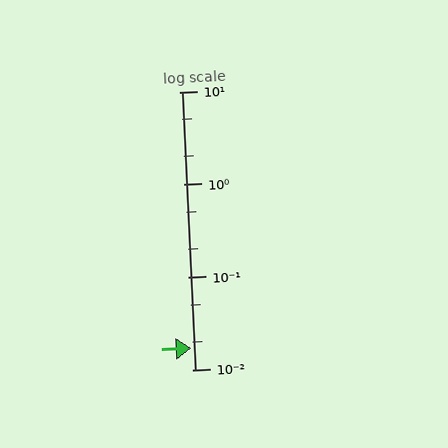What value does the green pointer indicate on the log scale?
The pointer indicates approximately 0.017.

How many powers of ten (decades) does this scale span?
The scale spans 3 decades, from 0.01 to 10.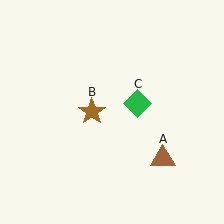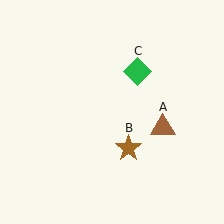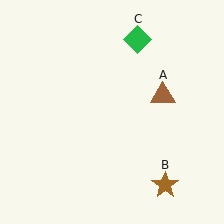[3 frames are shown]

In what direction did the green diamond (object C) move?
The green diamond (object C) moved up.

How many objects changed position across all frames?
3 objects changed position: brown triangle (object A), brown star (object B), green diamond (object C).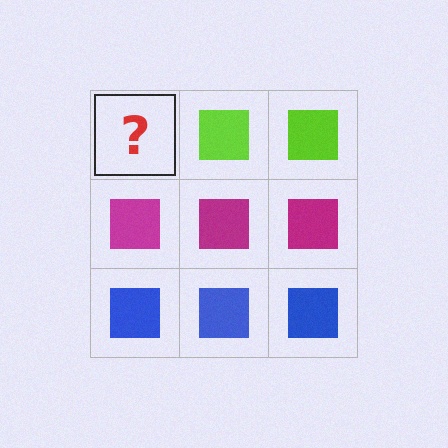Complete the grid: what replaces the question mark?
The question mark should be replaced with a lime square.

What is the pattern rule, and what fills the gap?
The rule is that each row has a consistent color. The gap should be filled with a lime square.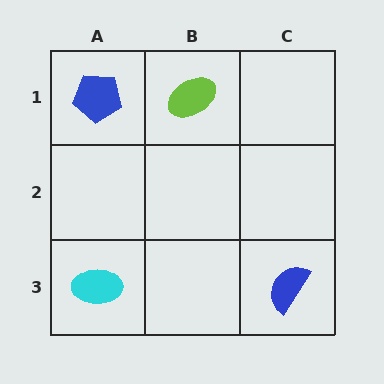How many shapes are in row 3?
2 shapes.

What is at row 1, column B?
A lime ellipse.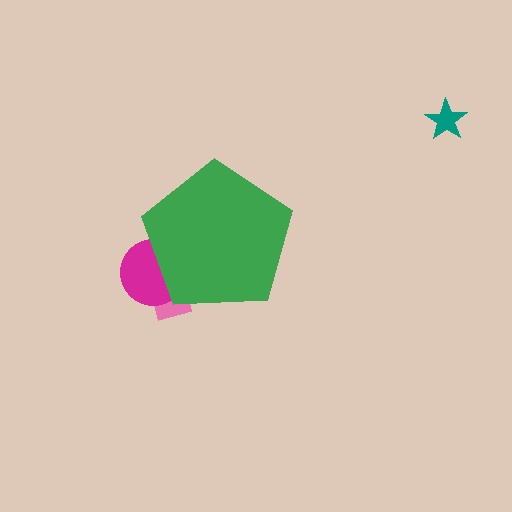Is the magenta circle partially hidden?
Yes, the magenta circle is partially hidden behind the green pentagon.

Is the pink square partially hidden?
Yes, the pink square is partially hidden behind the green pentagon.